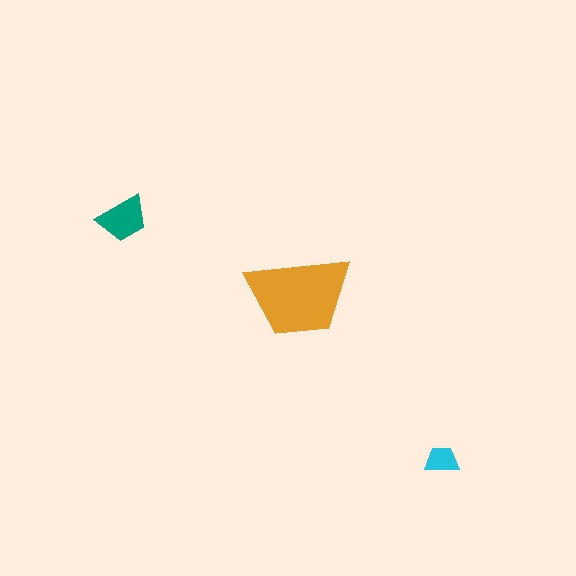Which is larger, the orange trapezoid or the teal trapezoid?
The orange one.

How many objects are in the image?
There are 3 objects in the image.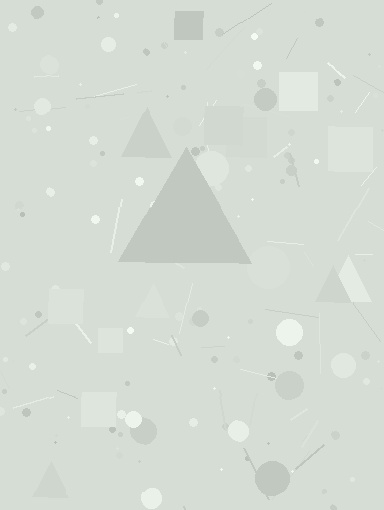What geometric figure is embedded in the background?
A triangle is embedded in the background.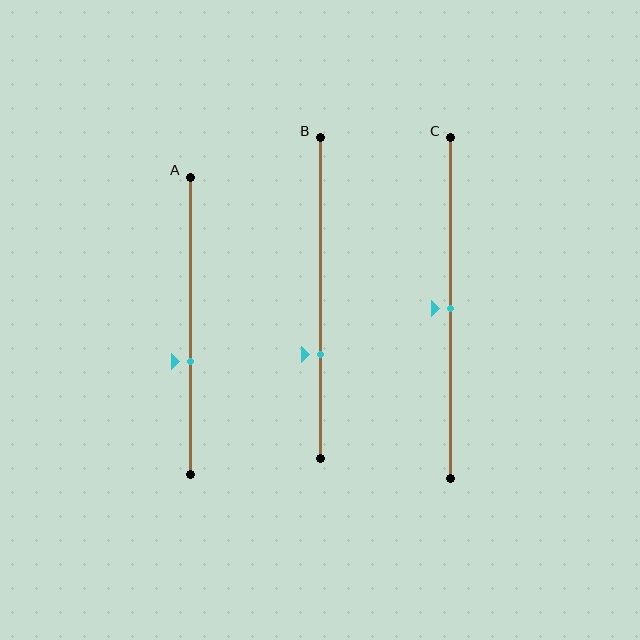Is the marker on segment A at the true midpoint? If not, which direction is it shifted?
No, the marker on segment A is shifted downward by about 12% of the segment length.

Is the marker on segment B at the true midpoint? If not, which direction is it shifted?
No, the marker on segment B is shifted downward by about 18% of the segment length.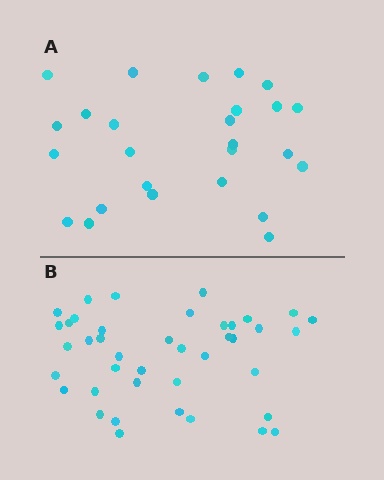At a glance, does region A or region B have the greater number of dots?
Region B (the bottom region) has more dots.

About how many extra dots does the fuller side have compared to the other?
Region B has approximately 15 more dots than region A.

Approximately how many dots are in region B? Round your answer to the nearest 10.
About 40 dots. (The exact count is 41, which rounds to 40.)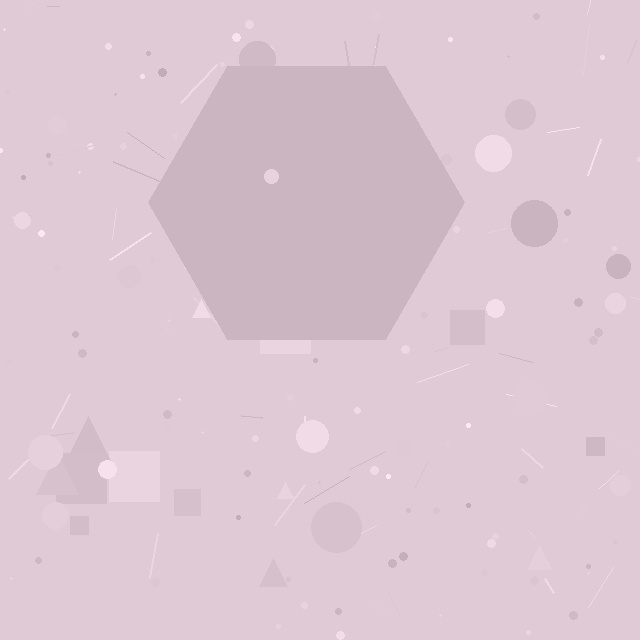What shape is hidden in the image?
A hexagon is hidden in the image.